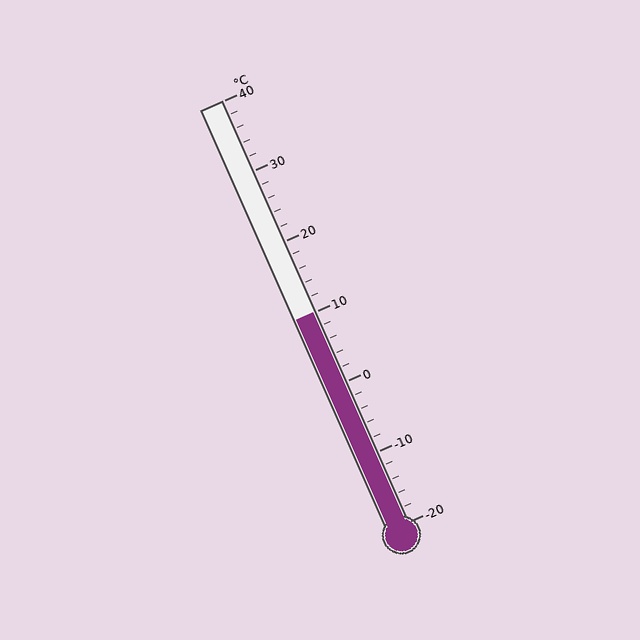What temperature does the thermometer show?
The thermometer shows approximately 10°C.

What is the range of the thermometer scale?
The thermometer scale ranges from -20°C to 40°C.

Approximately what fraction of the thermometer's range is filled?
The thermometer is filled to approximately 50% of its range.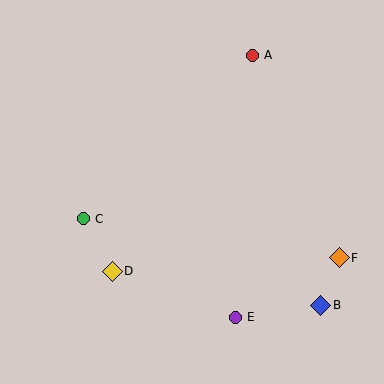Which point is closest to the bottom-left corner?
Point D is closest to the bottom-left corner.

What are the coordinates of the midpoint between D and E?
The midpoint between D and E is at (174, 294).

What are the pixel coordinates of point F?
Point F is at (339, 258).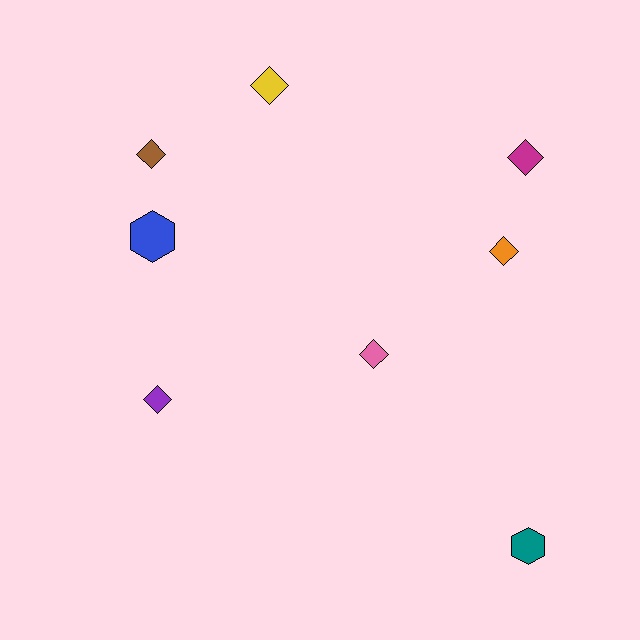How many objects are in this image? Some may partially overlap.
There are 8 objects.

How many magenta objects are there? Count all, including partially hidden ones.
There is 1 magenta object.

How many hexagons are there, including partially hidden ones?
There are 2 hexagons.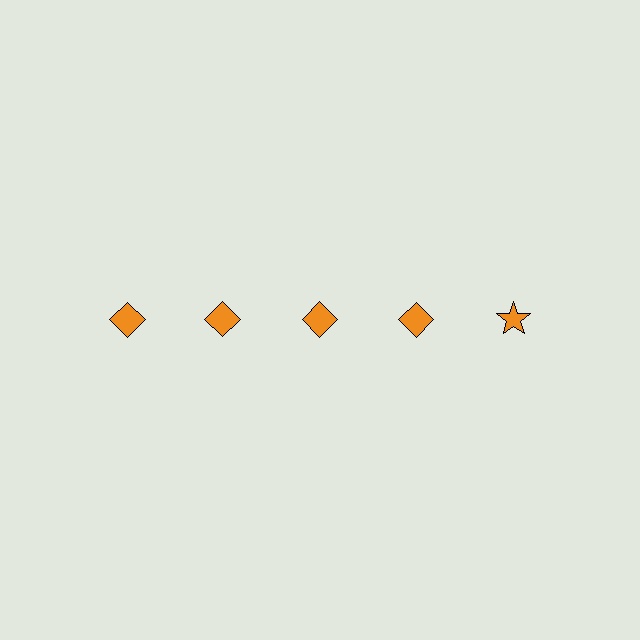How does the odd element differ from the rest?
It has a different shape: star instead of diamond.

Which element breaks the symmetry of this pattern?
The orange star in the top row, rightmost column breaks the symmetry. All other shapes are orange diamonds.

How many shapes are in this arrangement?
There are 5 shapes arranged in a grid pattern.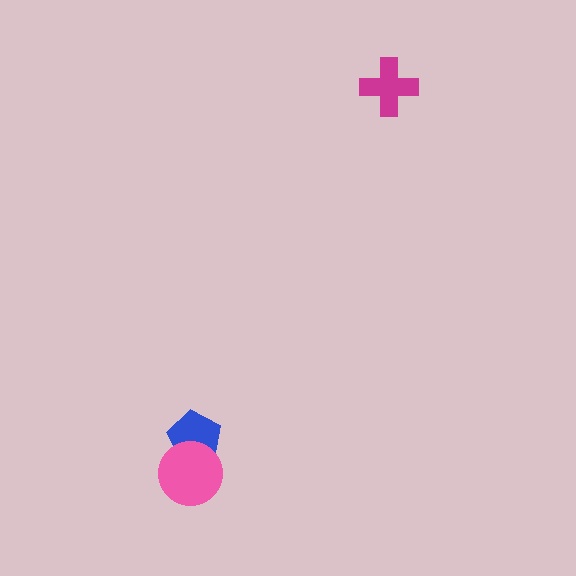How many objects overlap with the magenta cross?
0 objects overlap with the magenta cross.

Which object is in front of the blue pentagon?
The pink circle is in front of the blue pentagon.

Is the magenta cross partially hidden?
No, no other shape covers it.